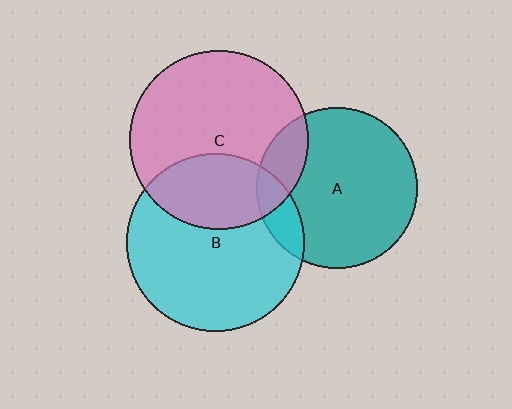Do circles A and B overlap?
Yes.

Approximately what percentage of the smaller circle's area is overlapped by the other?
Approximately 15%.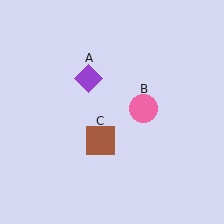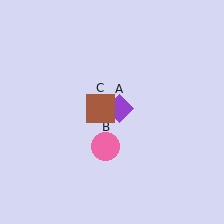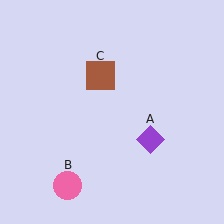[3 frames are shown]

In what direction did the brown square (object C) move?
The brown square (object C) moved up.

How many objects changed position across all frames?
3 objects changed position: purple diamond (object A), pink circle (object B), brown square (object C).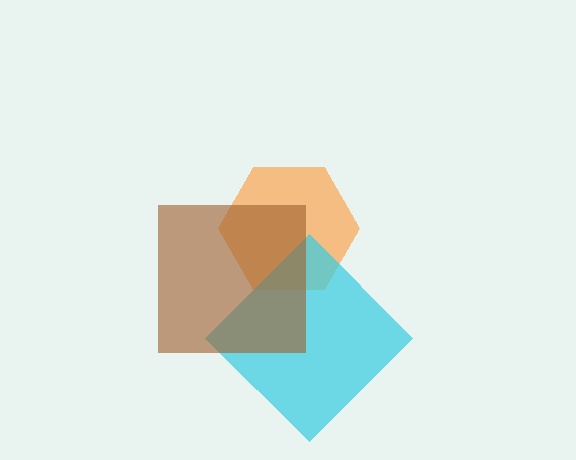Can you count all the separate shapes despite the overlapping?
Yes, there are 3 separate shapes.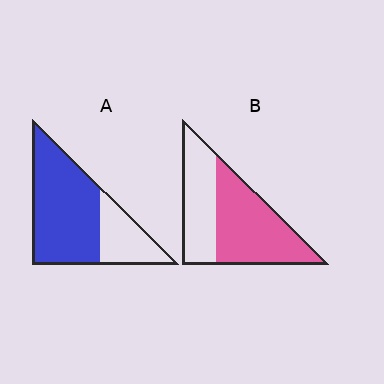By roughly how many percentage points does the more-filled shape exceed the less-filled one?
By roughly 10 percentage points (A over B).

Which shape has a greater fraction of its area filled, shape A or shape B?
Shape A.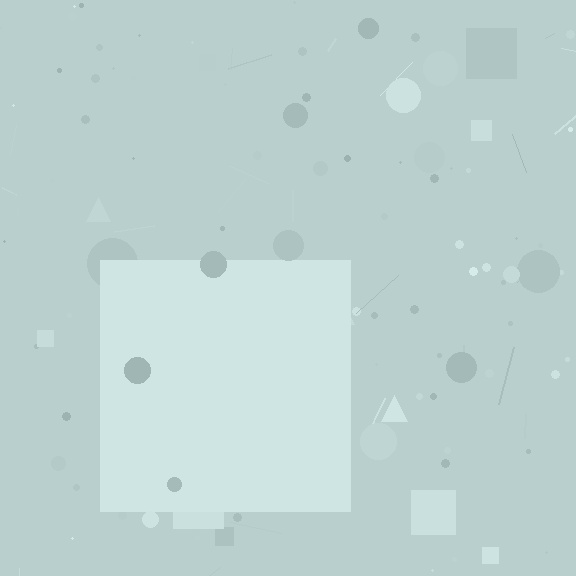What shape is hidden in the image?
A square is hidden in the image.